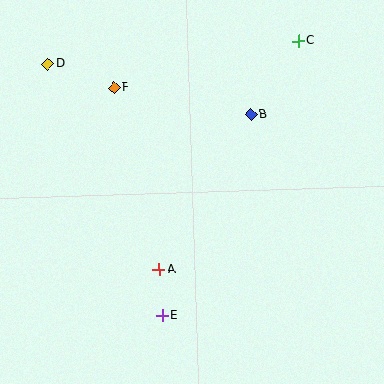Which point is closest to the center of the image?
Point A at (159, 269) is closest to the center.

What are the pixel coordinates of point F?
Point F is at (114, 88).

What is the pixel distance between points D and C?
The distance between D and C is 252 pixels.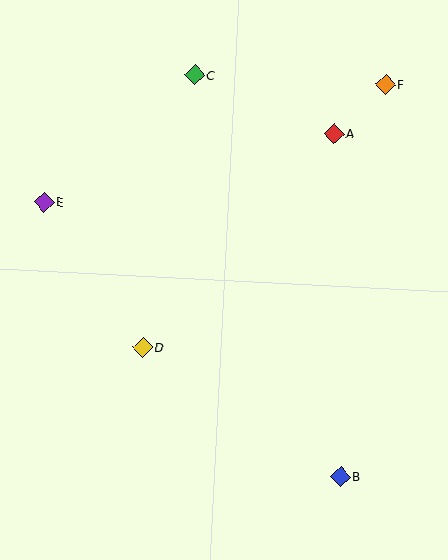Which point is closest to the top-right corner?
Point F is closest to the top-right corner.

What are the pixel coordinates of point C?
Point C is at (195, 75).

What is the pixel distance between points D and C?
The distance between D and C is 277 pixels.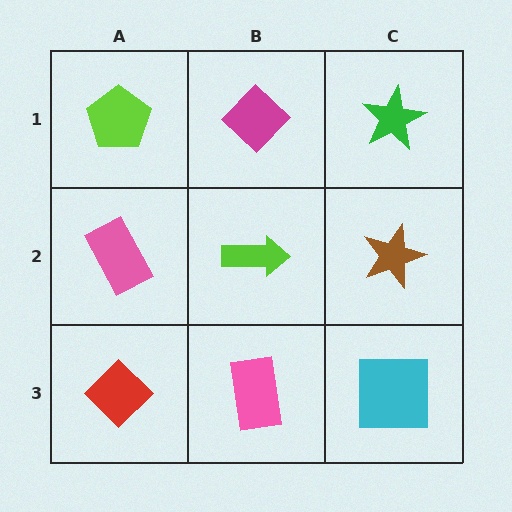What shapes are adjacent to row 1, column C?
A brown star (row 2, column C), a magenta diamond (row 1, column B).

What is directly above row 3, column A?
A pink rectangle.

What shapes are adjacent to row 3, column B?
A lime arrow (row 2, column B), a red diamond (row 3, column A), a cyan square (row 3, column C).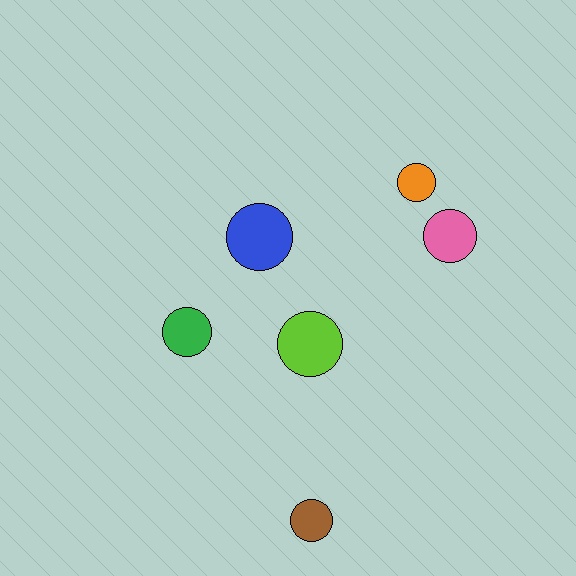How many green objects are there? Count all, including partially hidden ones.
There is 1 green object.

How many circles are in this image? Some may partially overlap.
There are 6 circles.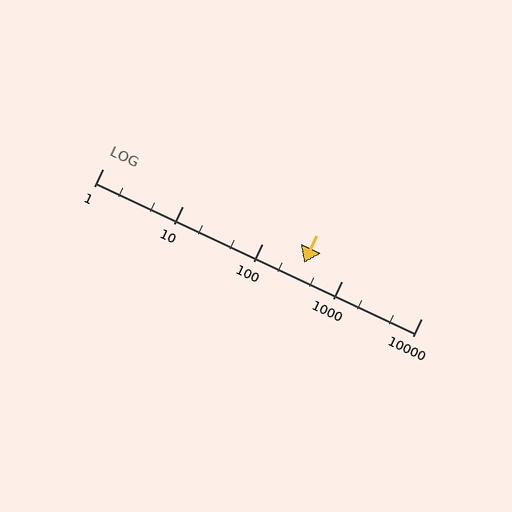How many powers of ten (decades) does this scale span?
The scale spans 4 decades, from 1 to 10000.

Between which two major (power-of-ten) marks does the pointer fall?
The pointer is between 100 and 1000.